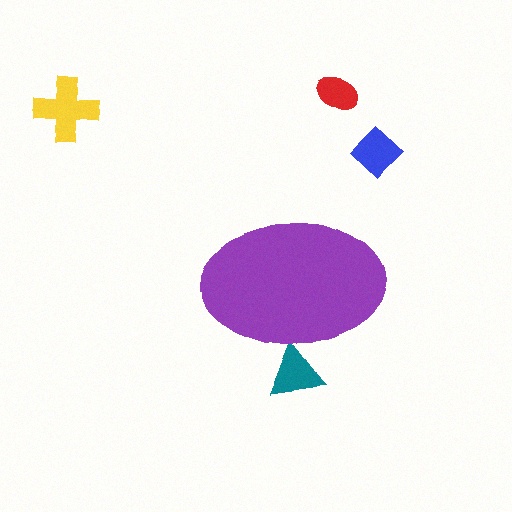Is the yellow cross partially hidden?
No, the yellow cross is fully visible.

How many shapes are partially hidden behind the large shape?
1 shape is partially hidden.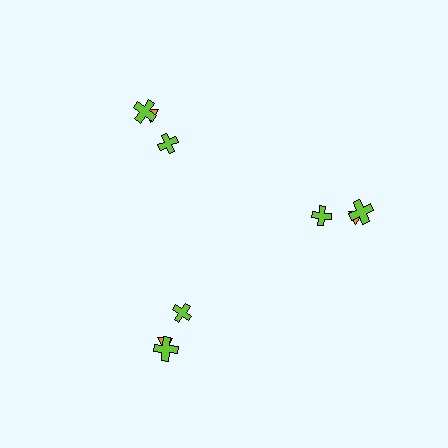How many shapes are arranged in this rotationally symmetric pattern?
There are 9 shapes, arranged in 3 groups of 3.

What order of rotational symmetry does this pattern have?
This pattern has 3-fold rotational symmetry.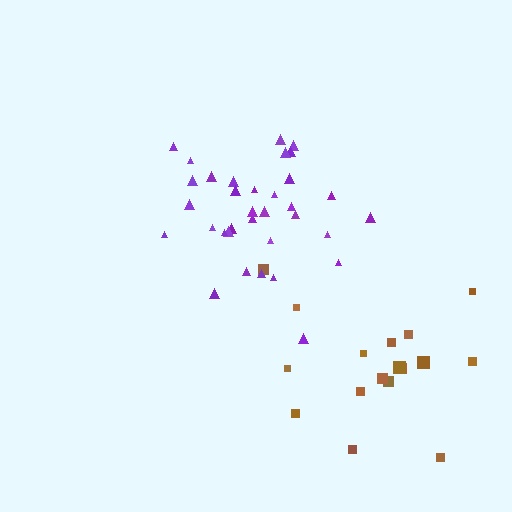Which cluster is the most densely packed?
Purple.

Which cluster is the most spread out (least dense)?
Brown.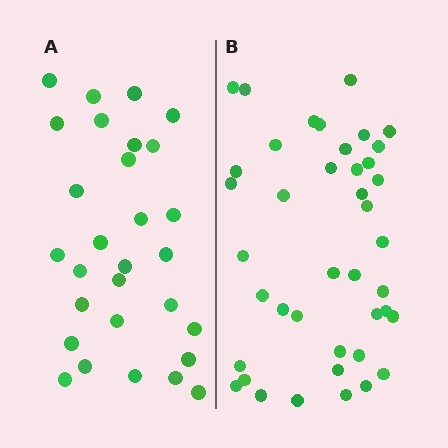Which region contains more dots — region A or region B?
Region B (the right region) has more dots.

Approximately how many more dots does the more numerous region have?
Region B has roughly 12 or so more dots than region A.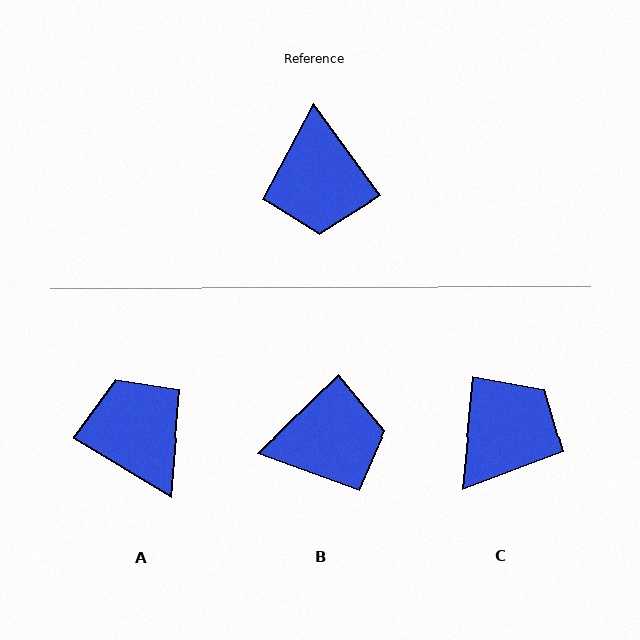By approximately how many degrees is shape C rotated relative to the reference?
Approximately 138 degrees counter-clockwise.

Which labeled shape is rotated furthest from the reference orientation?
A, about 157 degrees away.